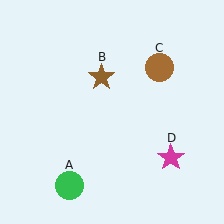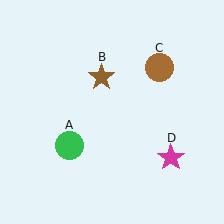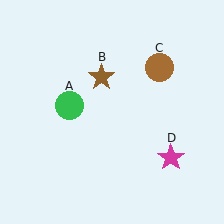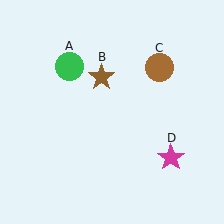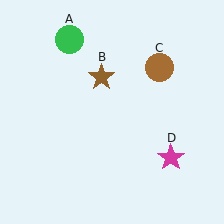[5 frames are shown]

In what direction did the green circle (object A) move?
The green circle (object A) moved up.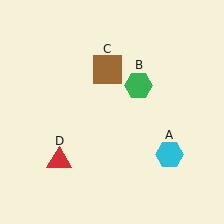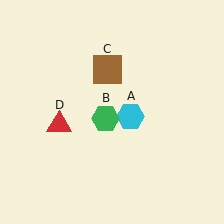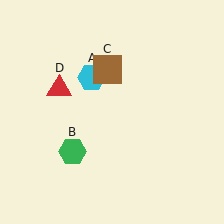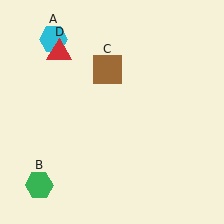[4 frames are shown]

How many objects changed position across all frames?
3 objects changed position: cyan hexagon (object A), green hexagon (object B), red triangle (object D).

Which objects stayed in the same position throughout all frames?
Brown square (object C) remained stationary.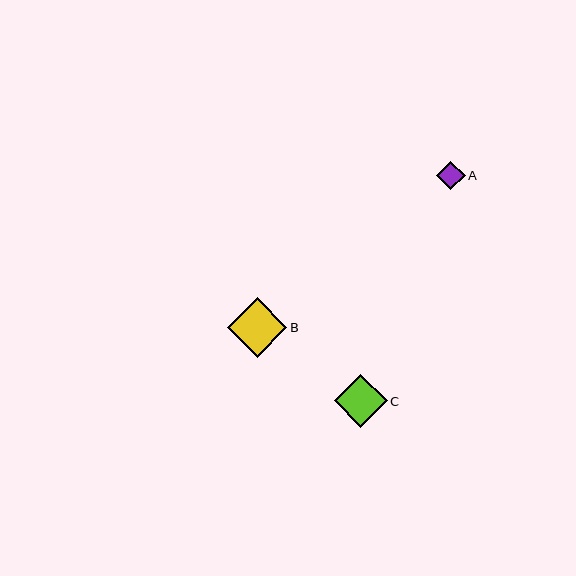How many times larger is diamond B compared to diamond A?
Diamond B is approximately 2.1 times the size of diamond A.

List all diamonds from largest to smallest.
From largest to smallest: B, C, A.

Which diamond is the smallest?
Diamond A is the smallest with a size of approximately 29 pixels.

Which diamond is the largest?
Diamond B is the largest with a size of approximately 59 pixels.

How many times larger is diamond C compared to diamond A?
Diamond C is approximately 1.9 times the size of diamond A.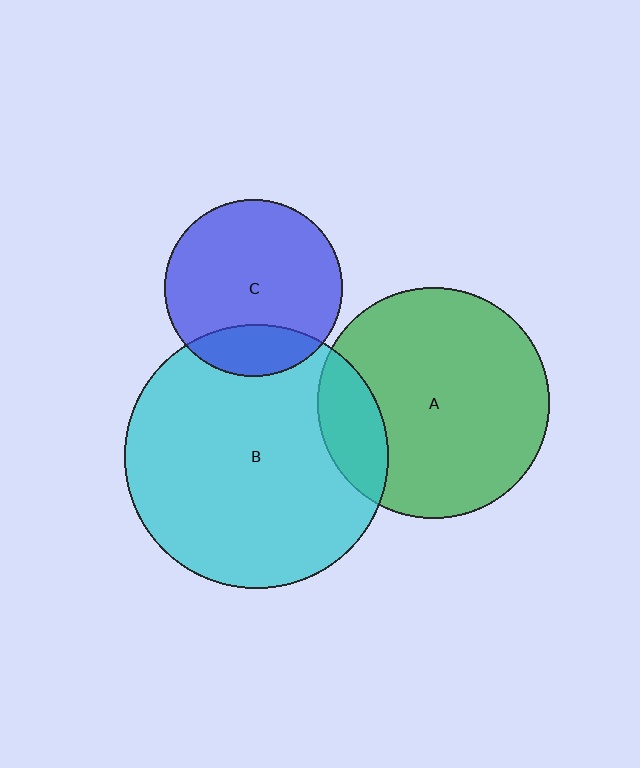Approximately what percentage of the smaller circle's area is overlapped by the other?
Approximately 20%.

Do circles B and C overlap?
Yes.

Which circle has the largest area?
Circle B (cyan).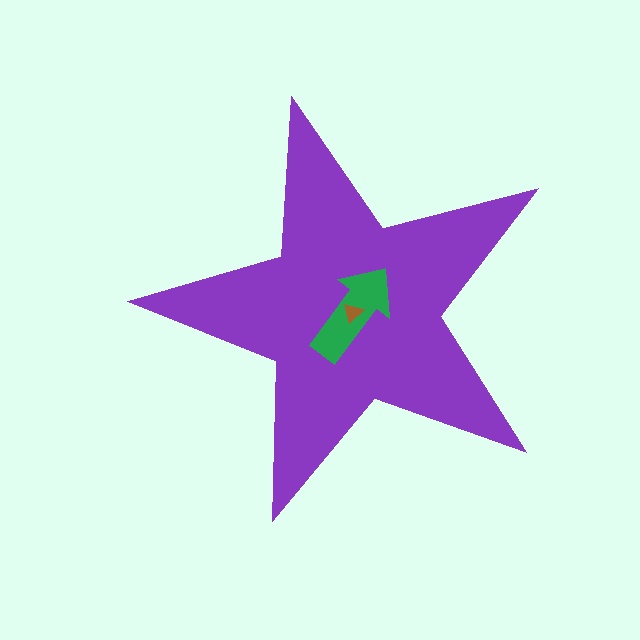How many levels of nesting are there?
3.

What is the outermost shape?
The purple star.